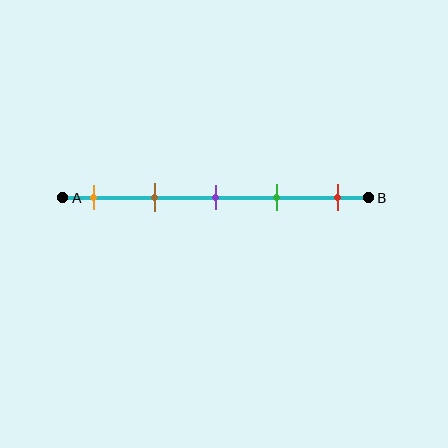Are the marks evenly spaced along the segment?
Yes, the marks are approximately evenly spaced.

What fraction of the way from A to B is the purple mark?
The purple mark is approximately 50% (0.5) of the way from A to B.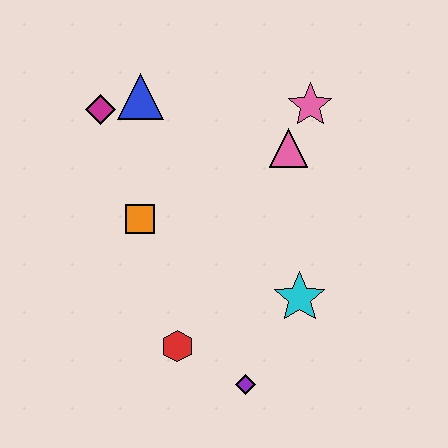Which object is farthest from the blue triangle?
The purple diamond is farthest from the blue triangle.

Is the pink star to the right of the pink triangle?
Yes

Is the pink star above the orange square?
Yes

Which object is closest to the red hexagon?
The purple diamond is closest to the red hexagon.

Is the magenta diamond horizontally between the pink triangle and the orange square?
No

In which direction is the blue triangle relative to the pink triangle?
The blue triangle is to the left of the pink triangle.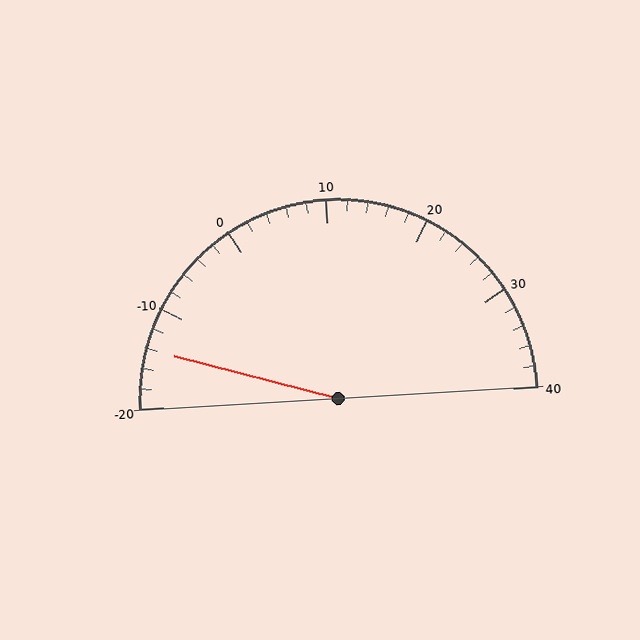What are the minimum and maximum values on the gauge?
The gauge ranges from -20 to 40.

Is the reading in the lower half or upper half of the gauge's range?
The reading is in the lower half of the range (-20 to 40).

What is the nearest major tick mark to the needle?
The nearest major tick mark is -10.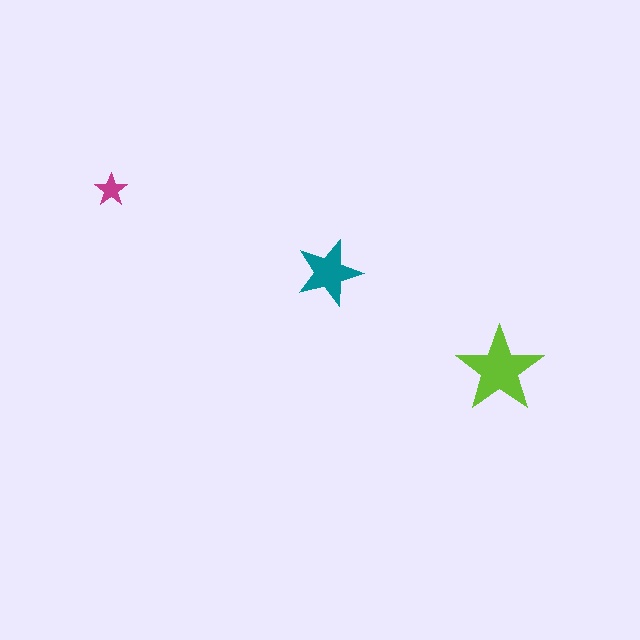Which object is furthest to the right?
The lime star is rightmost.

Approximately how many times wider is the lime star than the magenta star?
About 2.5 times wider.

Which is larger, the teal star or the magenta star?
The teal one.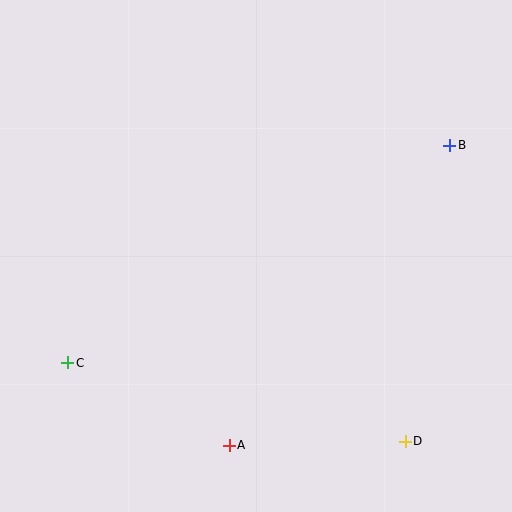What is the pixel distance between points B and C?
The distance between B and C is 439 pixels.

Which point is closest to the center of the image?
Point A at (229, 445) is closest to the center.